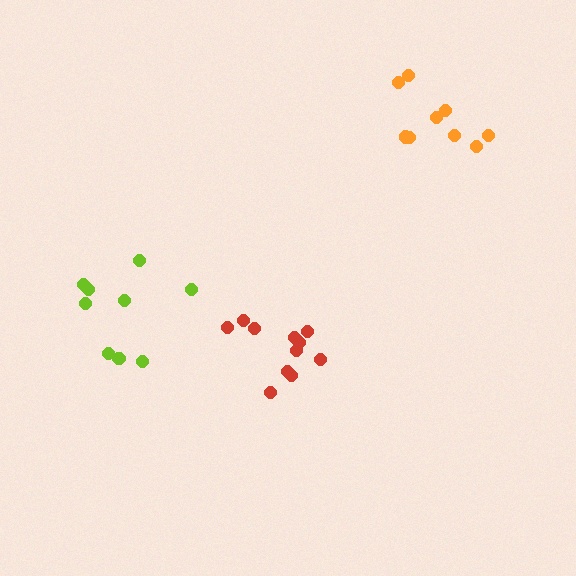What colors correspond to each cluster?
The clusters are colored: red, orange, lime.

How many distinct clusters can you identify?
There are 3 distinct clusters.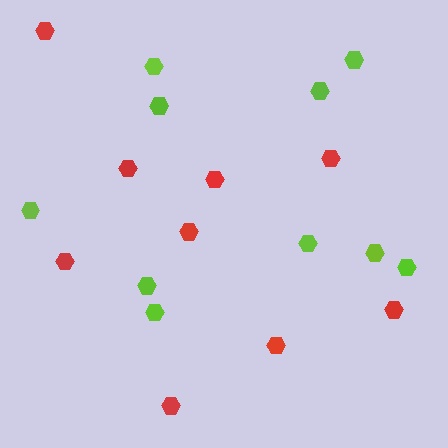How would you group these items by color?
There are 2 groups: one group of red hexagons (9) and one group of lime hexagons (10).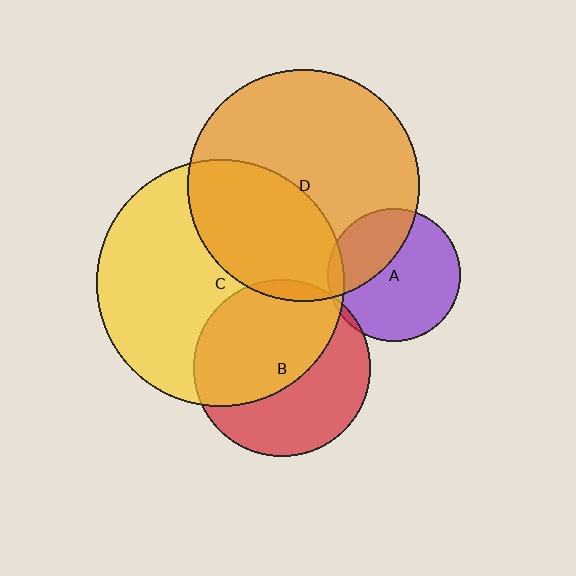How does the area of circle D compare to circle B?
Approximately 1.7 times.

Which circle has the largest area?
Circle C (yellow).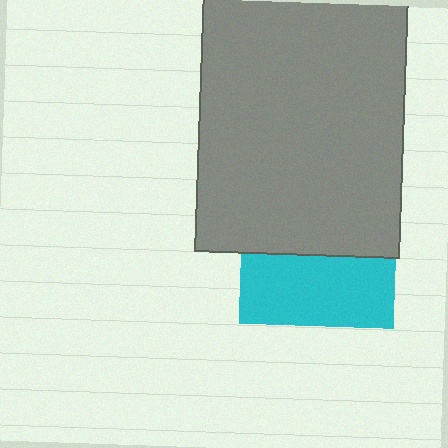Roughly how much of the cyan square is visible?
A small part of it is visible (roughly 45%).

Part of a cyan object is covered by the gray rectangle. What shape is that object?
It is a square.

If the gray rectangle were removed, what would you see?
You would see the complete cyan square.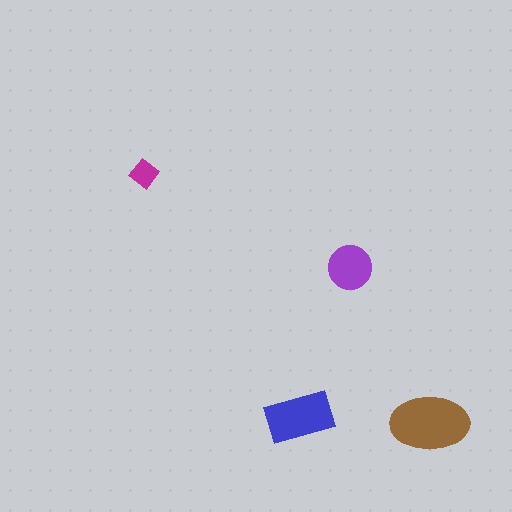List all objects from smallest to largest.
The magenta diamond, the purple circle, the blue rectangle, the brown ellipse.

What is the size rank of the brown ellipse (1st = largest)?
1st.